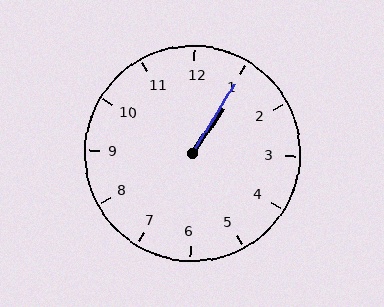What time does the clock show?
1:05.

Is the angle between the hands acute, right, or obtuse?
It is acute.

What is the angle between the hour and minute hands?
Approximately 2 degrees.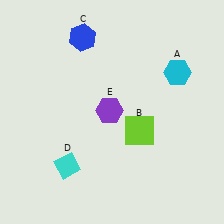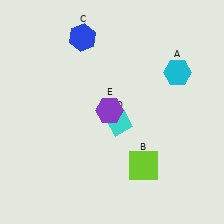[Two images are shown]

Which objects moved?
The objects that moved are: the lime square (B), the cyan diamond (D).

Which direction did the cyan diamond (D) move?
The cyan diamond (D) moved right.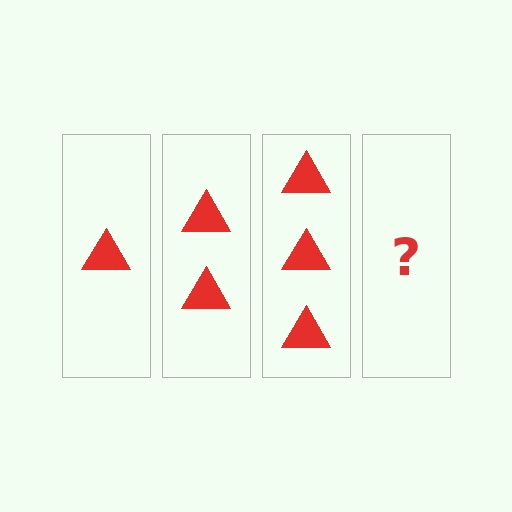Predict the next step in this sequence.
The next step is 4 triangles.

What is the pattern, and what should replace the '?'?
The pattern is that each step adds one more triangle. The '?' should be 4 triangles.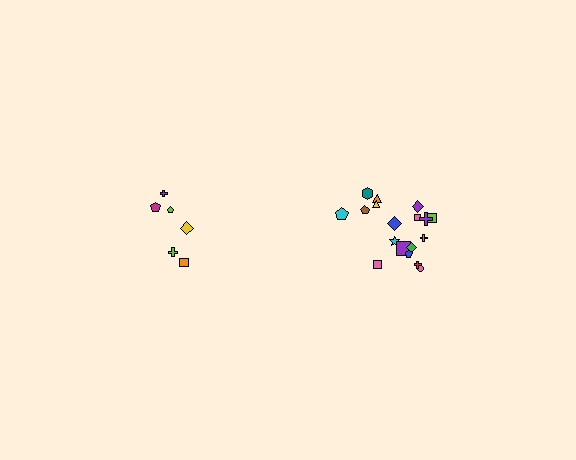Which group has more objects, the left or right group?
The right group.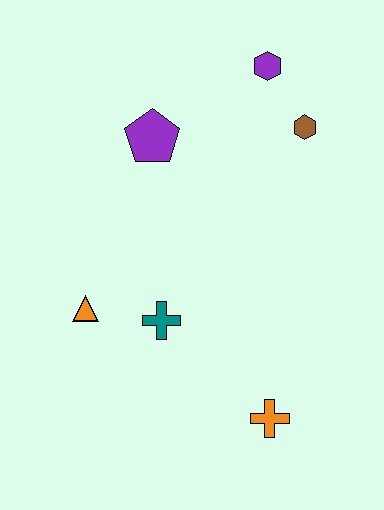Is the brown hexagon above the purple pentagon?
Yes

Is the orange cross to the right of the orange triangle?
Yes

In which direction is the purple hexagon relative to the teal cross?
The purple hexagon is above the teal cross.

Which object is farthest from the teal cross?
The purple hexagon is farthest from the teal cross.